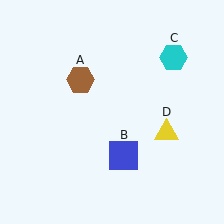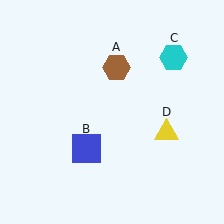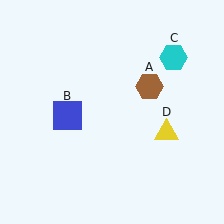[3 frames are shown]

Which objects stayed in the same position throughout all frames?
Cyan hexagon (object C) and yellow triangle (object D) remained stationary.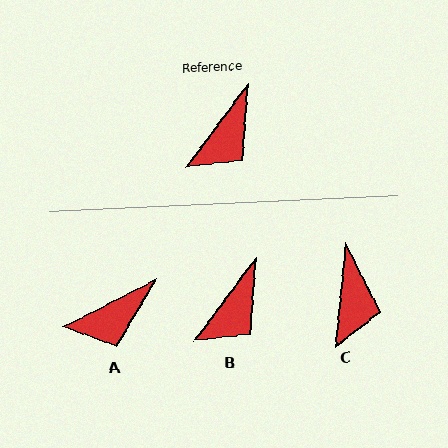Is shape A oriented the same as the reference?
No, it is off by about 26 degrees.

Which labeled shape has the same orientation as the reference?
B.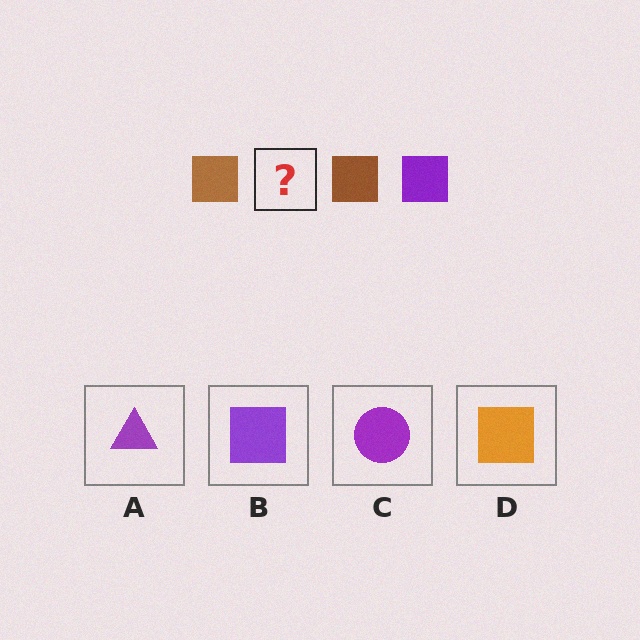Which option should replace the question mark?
Option B.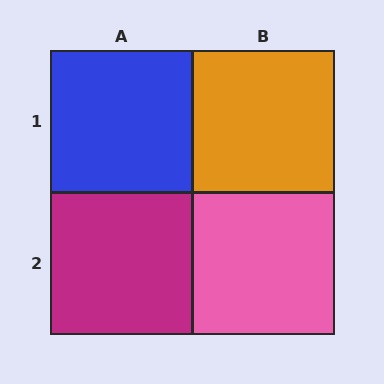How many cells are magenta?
1 cell is magenta.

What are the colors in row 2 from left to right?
Magenta, pink.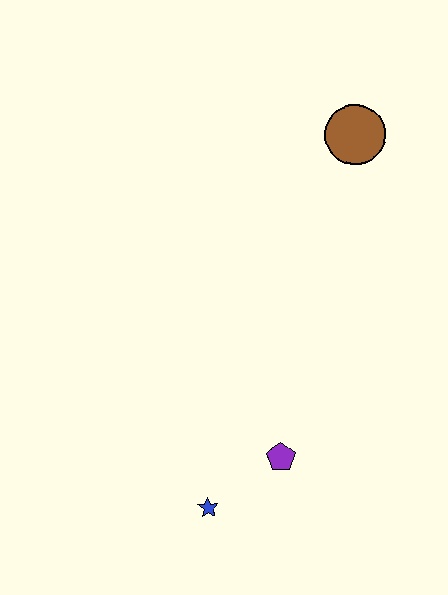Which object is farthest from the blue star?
The brown circle is farthest from the blue star.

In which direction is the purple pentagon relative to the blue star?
The purple pentagon is to the right of the blue star.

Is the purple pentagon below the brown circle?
Yes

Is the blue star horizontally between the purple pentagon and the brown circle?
No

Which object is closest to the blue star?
The purple pentagon is closest to the blue star.